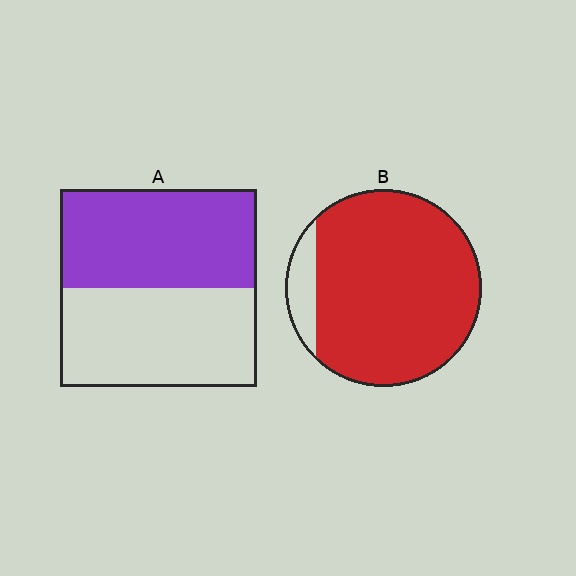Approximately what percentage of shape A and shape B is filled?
A is approximately 50% and B is approximately 90%.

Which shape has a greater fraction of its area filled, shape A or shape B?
Shape B.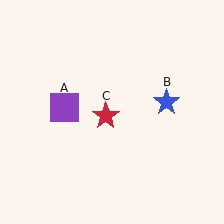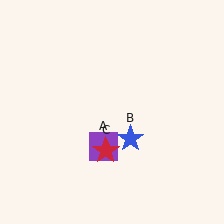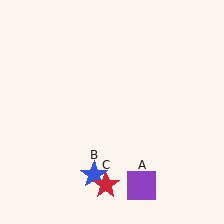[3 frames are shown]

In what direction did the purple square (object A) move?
The purple square (object A) moved down and to the right.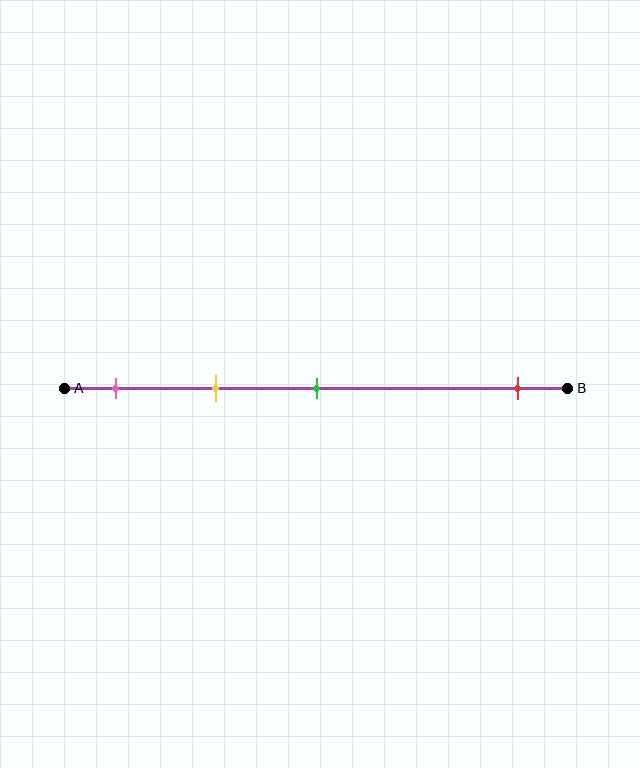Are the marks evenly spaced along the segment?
No, the marks are not evenly spaced.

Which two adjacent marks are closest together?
The pink and yellow marks are the closest adjacent pair.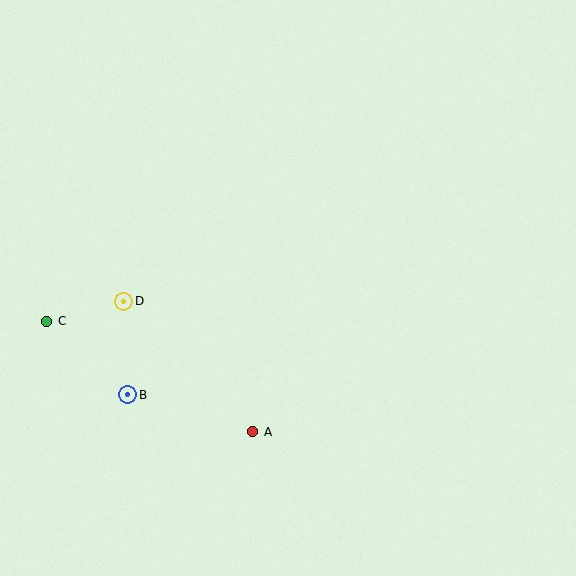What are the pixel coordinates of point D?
Point D is at (124, 301).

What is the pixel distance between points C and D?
The distance between C and D is 80 pixels.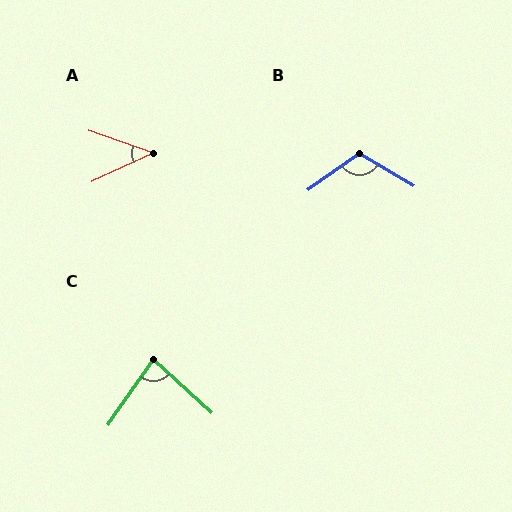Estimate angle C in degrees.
Approximately 82 degrees.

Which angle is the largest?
B, at approximately 114 degrees.